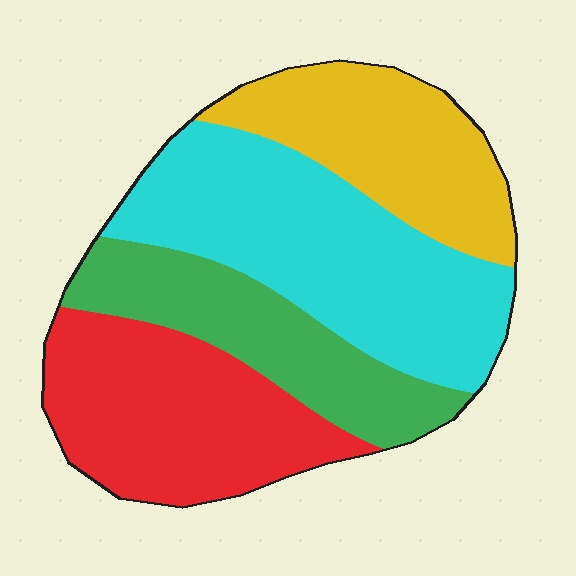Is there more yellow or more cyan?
Cyan.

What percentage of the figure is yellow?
Yellow takes up about one fifth (1/5) of the figure.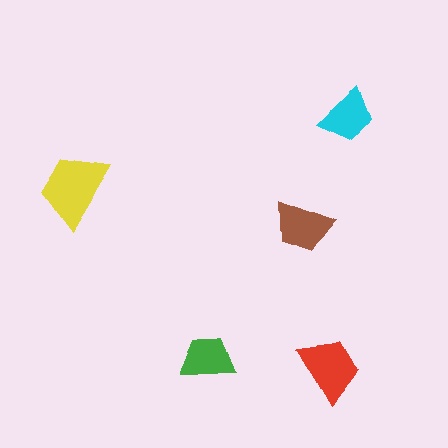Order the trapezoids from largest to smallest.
the yellow one, the red one, the brown one, the cyan one, the green one.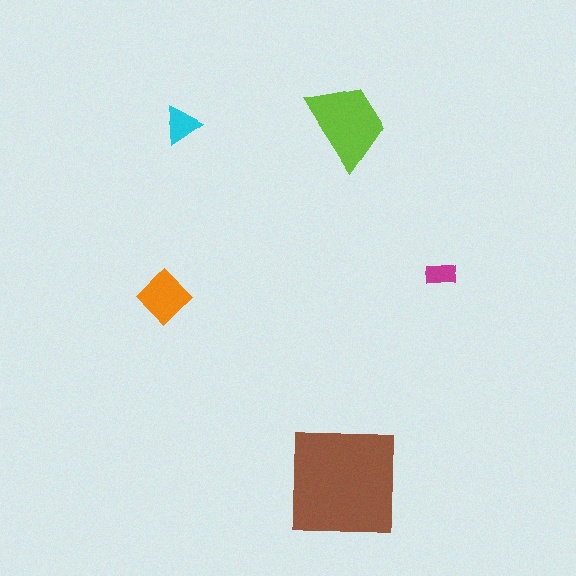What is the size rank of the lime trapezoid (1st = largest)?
2nd.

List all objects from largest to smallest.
The brown square, the lime trapezoid, the orange diamond, the cyan triangle, the magenta rectangle.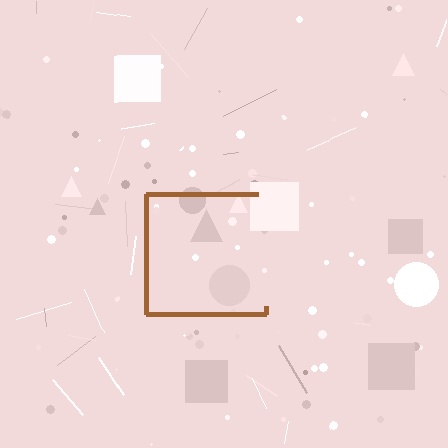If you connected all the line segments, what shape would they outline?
They would outline a square.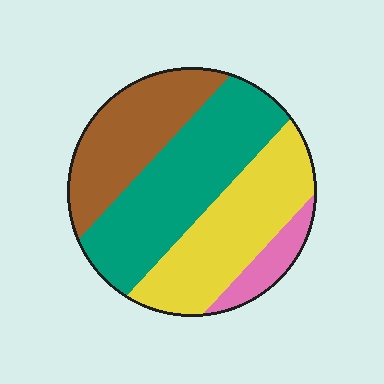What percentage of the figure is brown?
Brown takes up less than a quarter of the figure.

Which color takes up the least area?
Pink, at roughly 10%.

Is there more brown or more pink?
Brown.